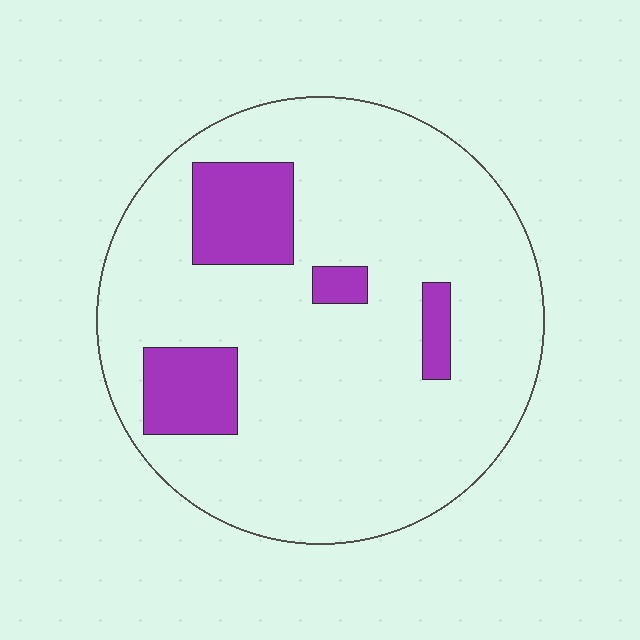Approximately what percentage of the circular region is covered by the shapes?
Approximately 15%.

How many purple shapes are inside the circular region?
4.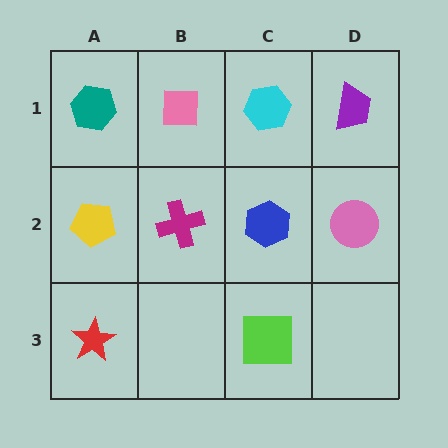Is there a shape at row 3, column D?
No, that cell is empty.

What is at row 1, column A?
A teal hexagon.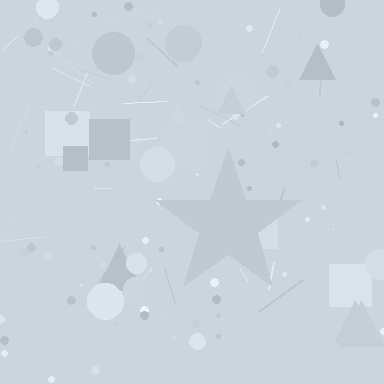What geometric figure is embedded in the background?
A star is embedded in the background.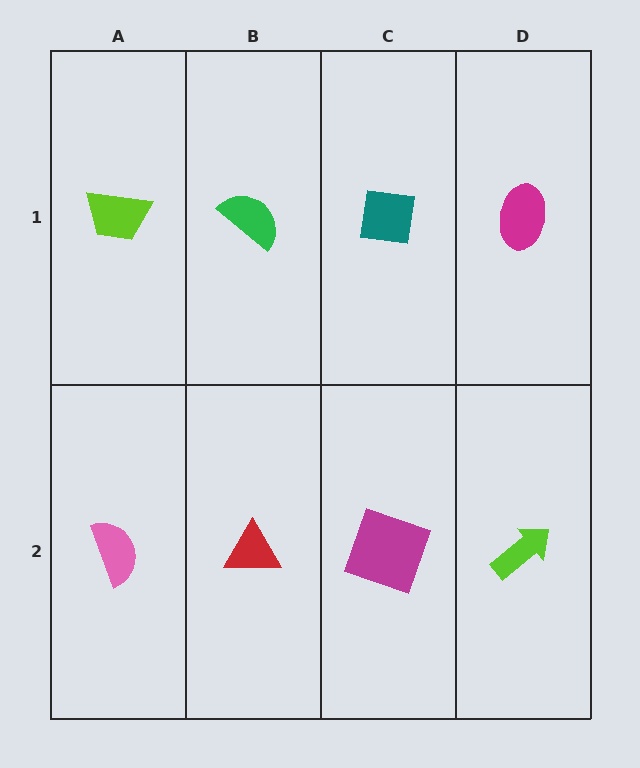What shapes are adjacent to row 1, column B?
A red triangle (row 2, column B), a lime trapezoid (row 1, column A), a teal square (row 1, column C).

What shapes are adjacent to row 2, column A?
A lime trapezoid (row 1, column A), a red triangle (row 2, column B).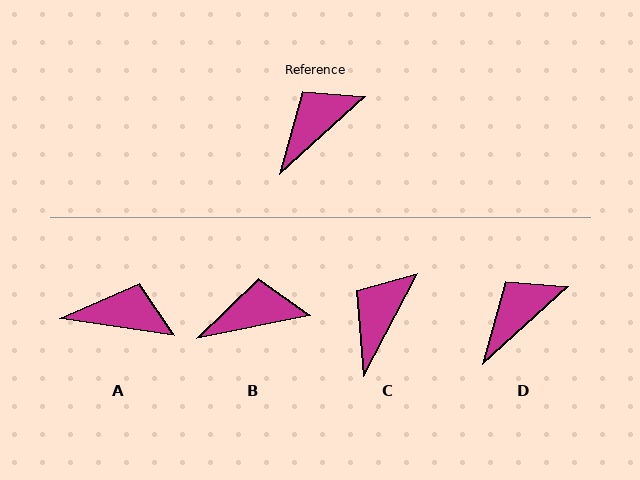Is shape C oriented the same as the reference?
No, it is off by about 20 degrees.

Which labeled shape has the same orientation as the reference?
D.